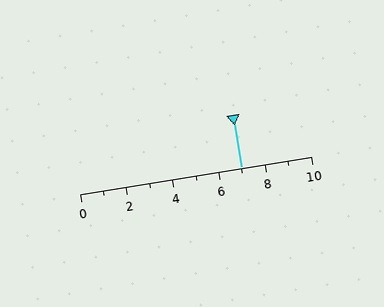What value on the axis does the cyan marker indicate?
The marker indicates approximately 7.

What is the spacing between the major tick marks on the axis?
The major ticks are spaced 2 apart.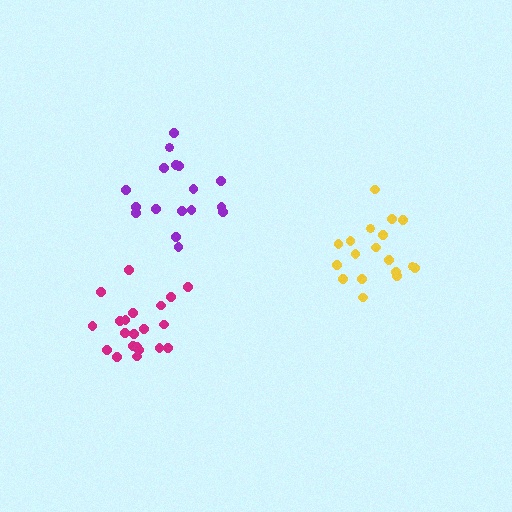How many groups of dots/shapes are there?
There are 3 groups.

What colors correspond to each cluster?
The clusters are colored: purple, yellow, magenta.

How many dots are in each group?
Group 1: 17 dots, Group 2: 18 dots, Group 3: 21 dots (56 total).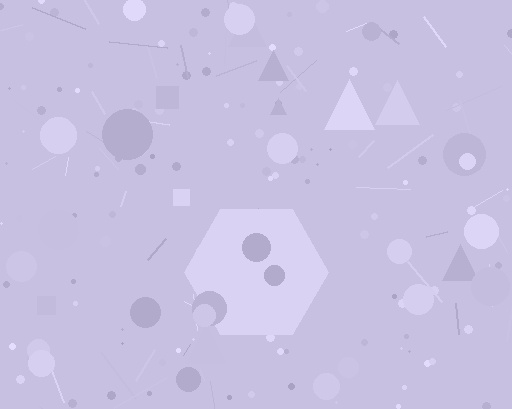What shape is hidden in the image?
A hexagon is hidden in the image.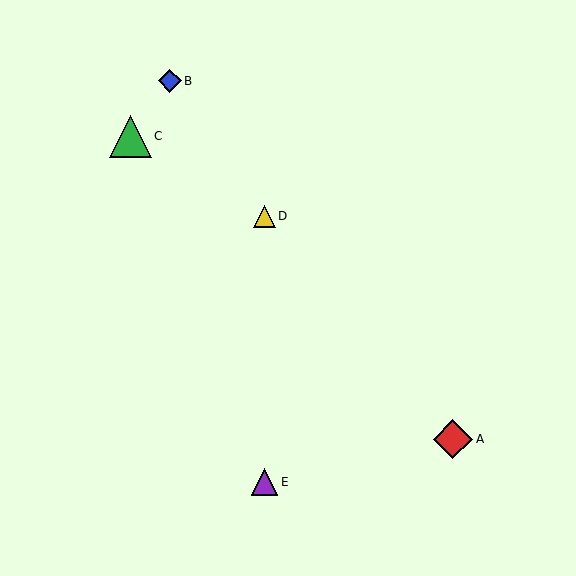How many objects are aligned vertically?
2 objects (D, E) are aligned vertically.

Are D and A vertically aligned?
No, D is at x≈265 and A is at x≈453.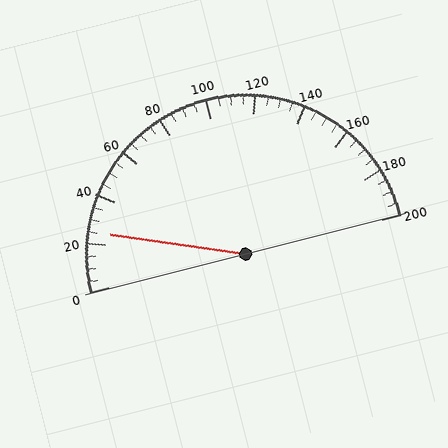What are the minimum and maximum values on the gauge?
The gauge ranges from 0 to 200.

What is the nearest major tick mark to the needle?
The nearest major tick mark is 20.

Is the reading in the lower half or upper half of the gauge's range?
The reading is in the lower half of the range (0 to 200).